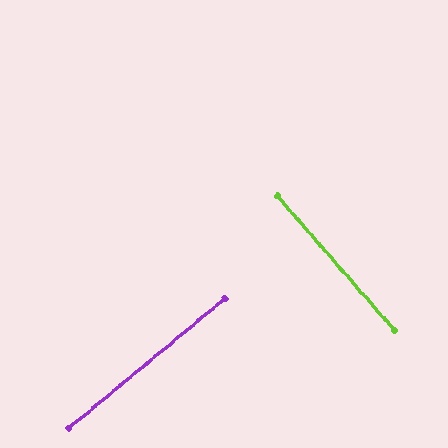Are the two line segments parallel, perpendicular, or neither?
Perpendicular — they meet at approximately 89°.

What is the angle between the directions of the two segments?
Approximately 89 degrees.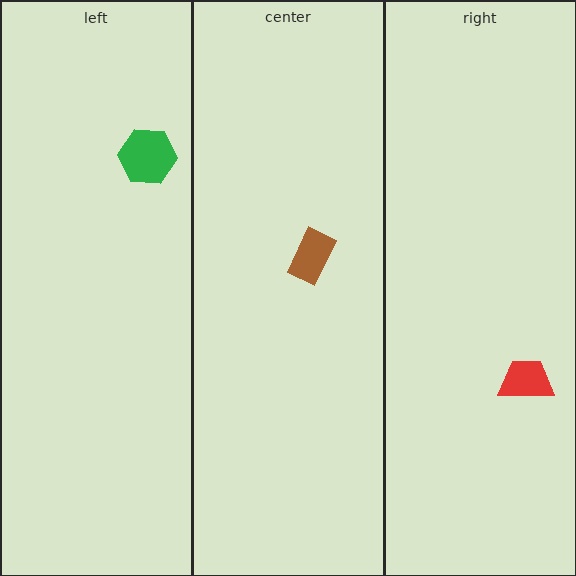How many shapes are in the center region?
1.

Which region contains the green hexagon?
The left region.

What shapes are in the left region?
The green hexagon.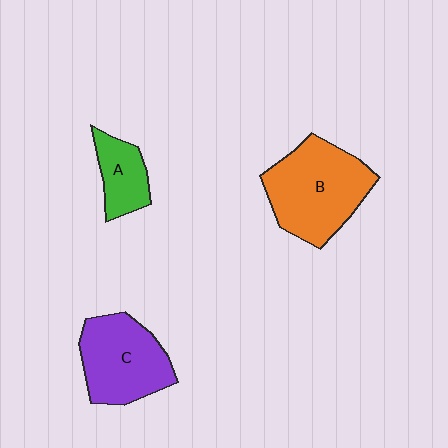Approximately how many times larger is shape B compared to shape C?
Approximately 1.2 times.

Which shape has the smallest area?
Shape A (green).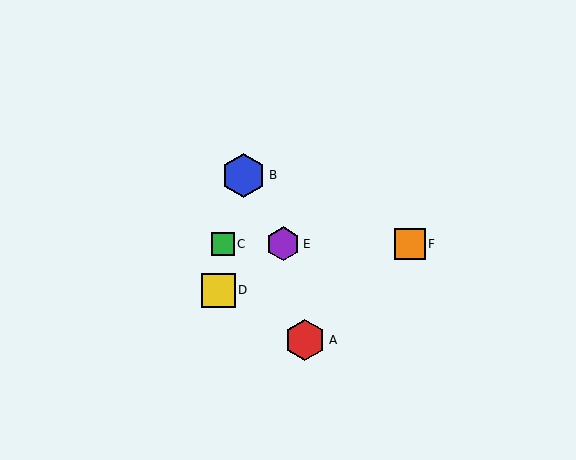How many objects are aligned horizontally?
3 objects (C, E, F) are aligned horizontally.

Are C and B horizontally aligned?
No, C is at y≈244 and B is at y≈175.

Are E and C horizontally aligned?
Yes, both are at y≈244.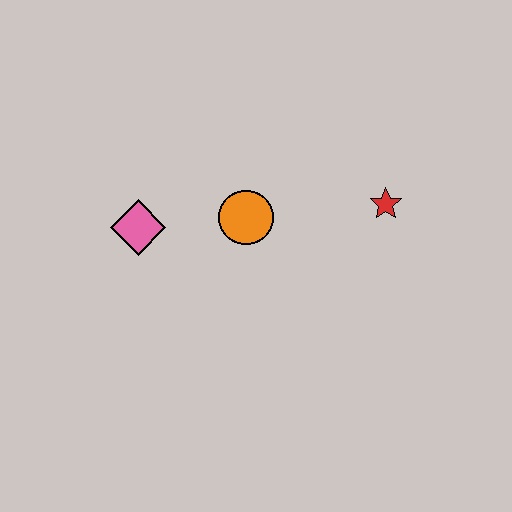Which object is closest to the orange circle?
The pink diamond is closest to the orange circle.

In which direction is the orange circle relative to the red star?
The orange circle is to the left of the red star.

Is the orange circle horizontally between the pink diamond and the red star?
Yes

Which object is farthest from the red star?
The pink diamond is farthest from the red star.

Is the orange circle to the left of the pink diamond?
No